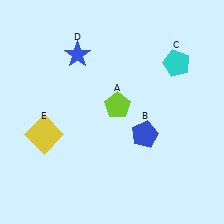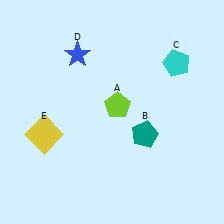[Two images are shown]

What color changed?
The pentagon (B) changed from blue in Image 1 to teal in Image 2.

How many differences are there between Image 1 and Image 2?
There is 1 difference between the two images.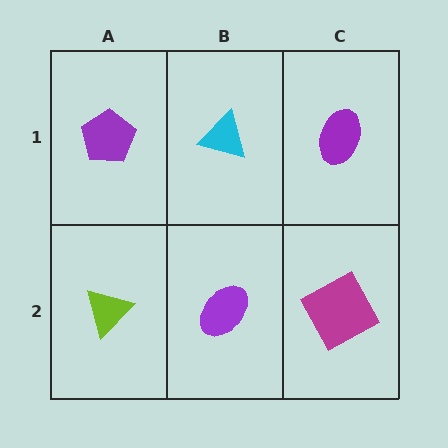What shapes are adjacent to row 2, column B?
A cyan triangle (row 1, column B), a lime triangle (row 2, column A), a magenta square (row 2, column C).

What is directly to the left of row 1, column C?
A cyan triangle.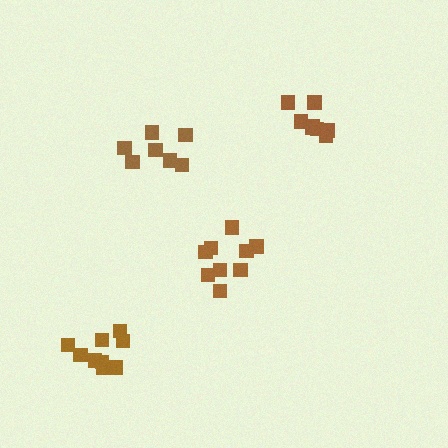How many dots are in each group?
Group 1: 7 dots, Group 2: 9 dots, Group 3: 8 dots, Group 4: 9 dots (33 total).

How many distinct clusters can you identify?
There are 4 distinct clusters.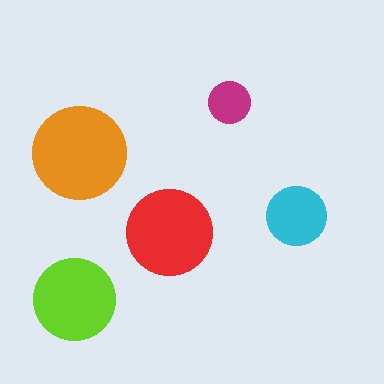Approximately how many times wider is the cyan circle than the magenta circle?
About 1.5 times wider.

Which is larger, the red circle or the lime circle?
The red one.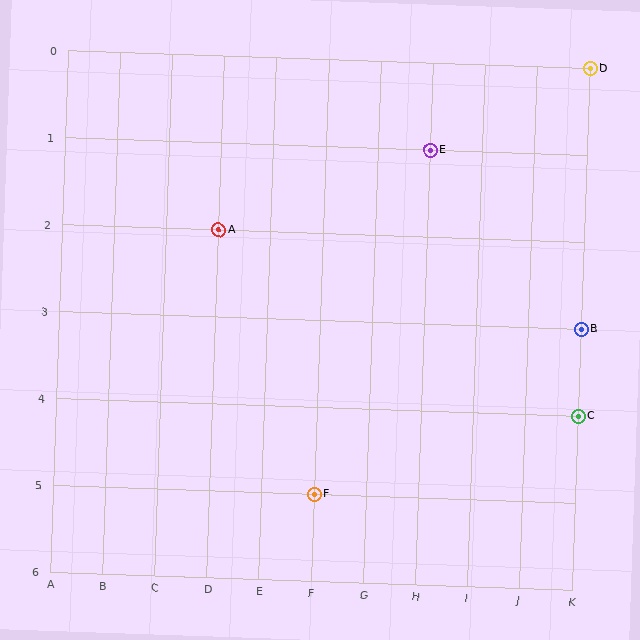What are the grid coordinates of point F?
Point F is at grid coordinates (F, 5).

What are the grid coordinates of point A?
Point A is at grid coordinates (D, 2).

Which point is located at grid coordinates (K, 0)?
Point D is at (K, 0).